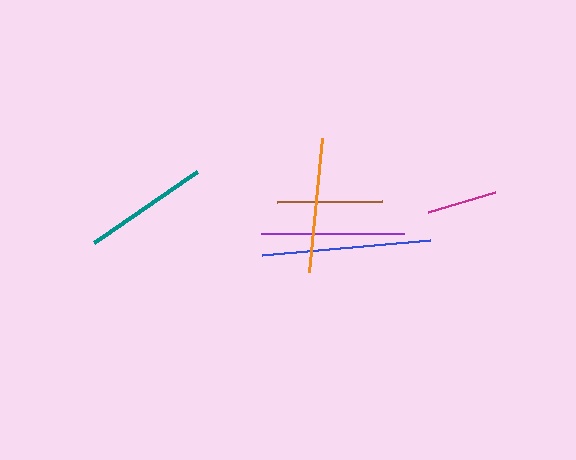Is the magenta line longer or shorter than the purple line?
The purple line is longer than the magenta line.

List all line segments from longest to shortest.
From longest to shortest: blue, purple, orange, teal, brown, magenta.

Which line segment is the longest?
The blue line is the longest at approximately 168 pixels.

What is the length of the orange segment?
The orange segment is approximately 134 pixels long.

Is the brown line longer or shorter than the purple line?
The purple line is longer than the brown line.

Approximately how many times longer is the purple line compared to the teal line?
The purple line is approximately 1.1 times the length of the teal line.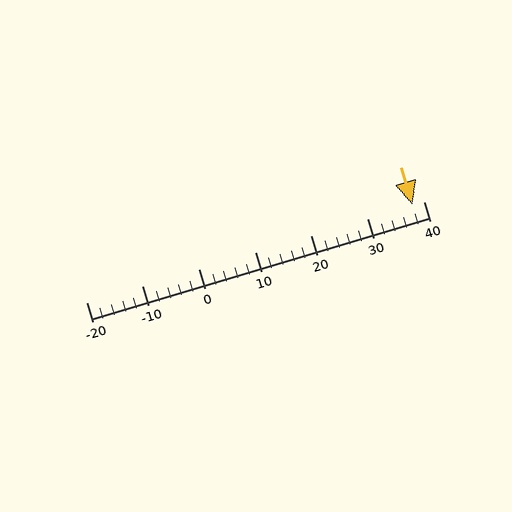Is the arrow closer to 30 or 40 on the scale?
The arrow is closer to 40.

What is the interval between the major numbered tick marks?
The major tick marks are spaced 10 units apart.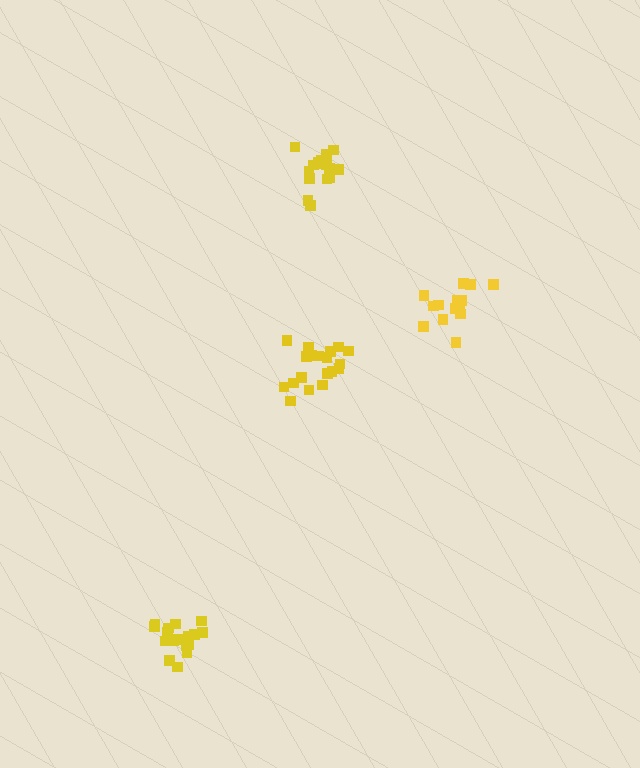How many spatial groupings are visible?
There are 4 spatial groupings.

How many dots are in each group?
Group 1: 19 dots, Group 2: 17 dots, Group 3: 18 dots, Group 4: 14 dots (68 total).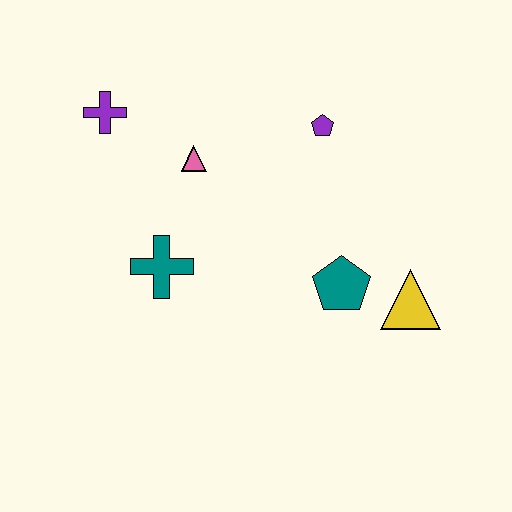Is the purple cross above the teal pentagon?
Yes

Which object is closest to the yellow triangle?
The teal pentagon is closest to the yellow triangle.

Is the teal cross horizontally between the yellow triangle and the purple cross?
Yes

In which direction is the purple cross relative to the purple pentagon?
The purple cross is to the left of the purple pentagon.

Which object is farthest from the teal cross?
The yellow triangle is farthest from the teal cross.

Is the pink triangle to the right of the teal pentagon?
No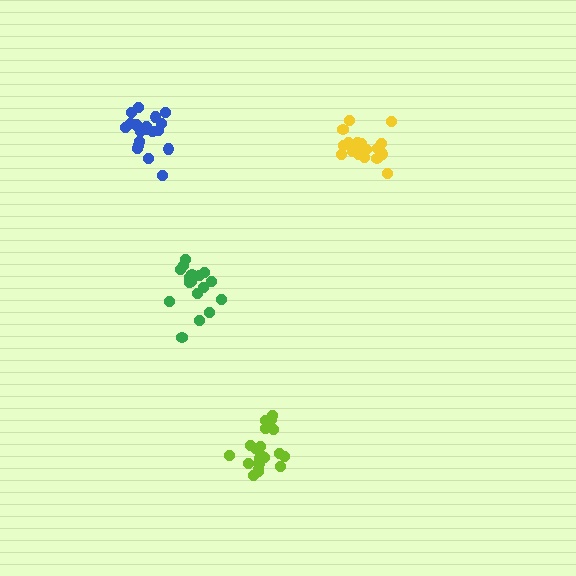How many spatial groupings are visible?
There are 4 spatial groupings.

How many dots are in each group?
Group 1: 18 dots, Group 2: 17 dots, Group 3: 21 dots, Group 4: 21 dots (77 total).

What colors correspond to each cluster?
The clusters are colored: yellow, green, blue, lime.